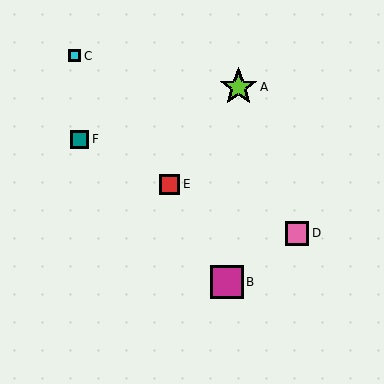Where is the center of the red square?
The center of the red square is at (170, 184).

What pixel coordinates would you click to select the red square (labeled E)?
Click at (170, 184) to select the red square E.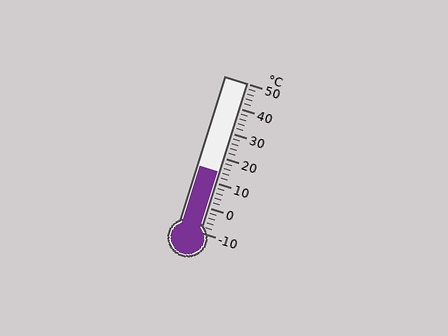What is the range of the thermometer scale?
The thermometer scale ranges from -10°C to 50°C.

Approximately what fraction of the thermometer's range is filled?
The thermometer is filled to approximately 40% of its range.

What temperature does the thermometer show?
The thermometer shows approximately 14°C.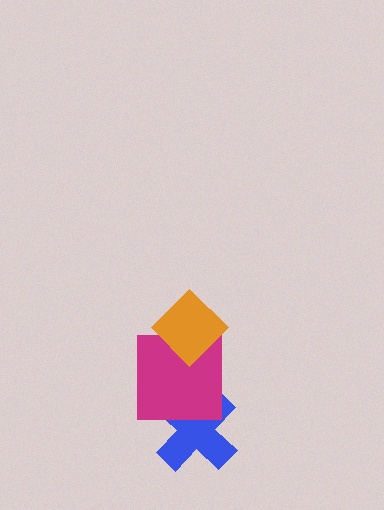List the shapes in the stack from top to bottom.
From top to bottom: the orange diamond, the magenta square, the blue cross.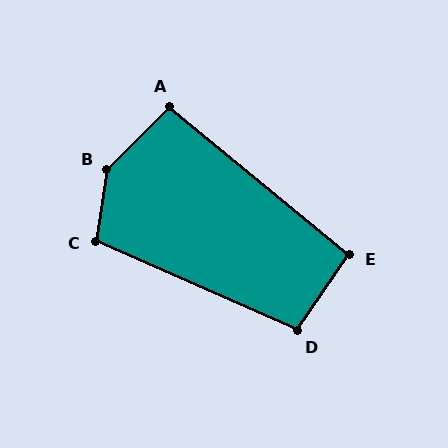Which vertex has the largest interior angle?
B, at approximately 144 degrees.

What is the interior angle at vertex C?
Approximately 105 degrees (obtuse).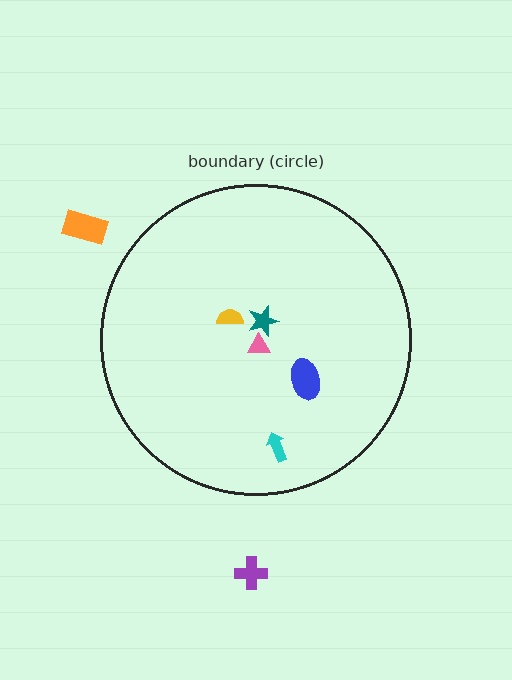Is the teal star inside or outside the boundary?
Inside.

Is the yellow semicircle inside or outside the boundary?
Inside.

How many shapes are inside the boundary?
5 inside, 2 outside.